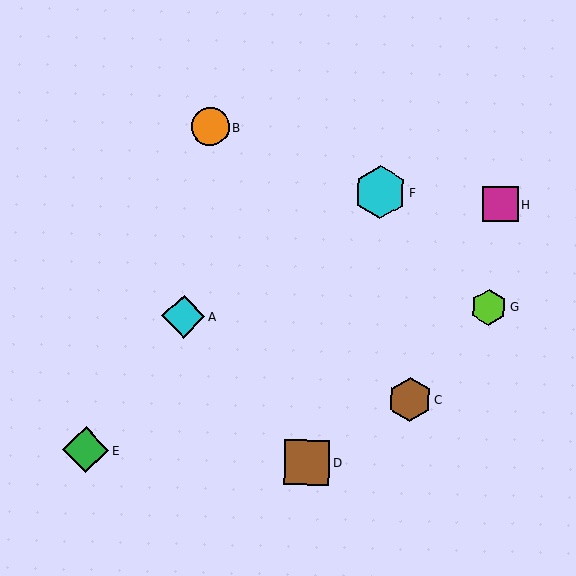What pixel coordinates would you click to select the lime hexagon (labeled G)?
Click at (489, 307) to select the lime hexagon G.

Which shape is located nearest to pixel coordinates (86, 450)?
The green diamond (labeled E) at (86, 450) is nearest to that location.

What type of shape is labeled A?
Shape A is a cyan diamond.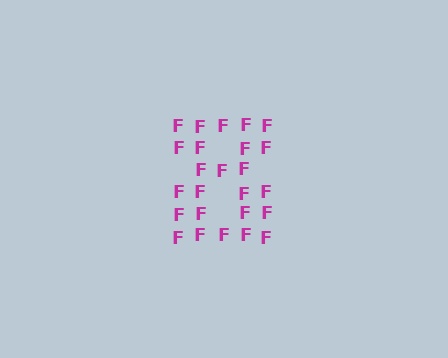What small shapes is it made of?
It is made of small letter F's.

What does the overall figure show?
The overall figure shows the digit 8.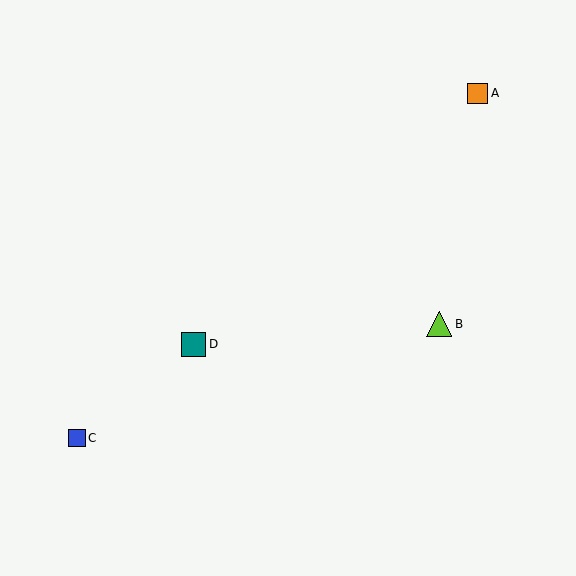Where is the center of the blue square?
The center of the blue square is at (77, 438).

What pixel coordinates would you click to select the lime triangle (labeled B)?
Click at (439, 324) to select the lime triangle B.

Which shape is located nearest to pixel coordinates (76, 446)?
The blue square (labeled C) at (77, 438) is nearest to that location.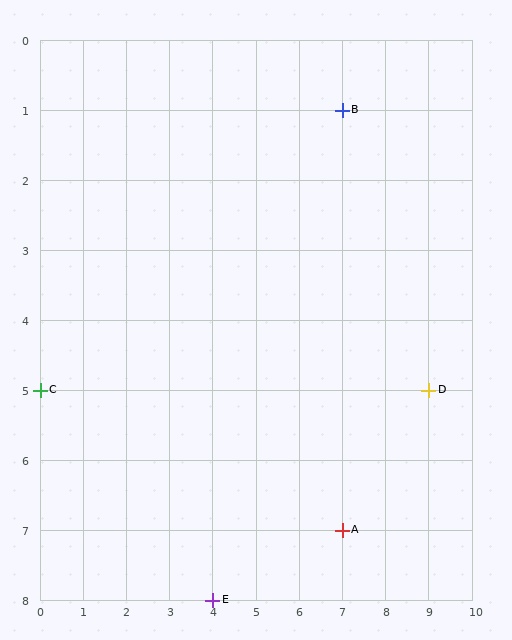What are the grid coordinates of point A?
Point A is at grid coordinates (7, 7).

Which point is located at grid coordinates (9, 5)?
Point D is at (9, 5).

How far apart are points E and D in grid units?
Points E and D are 5 columns and 3 rows apart (about 5.8 grid units diagonally).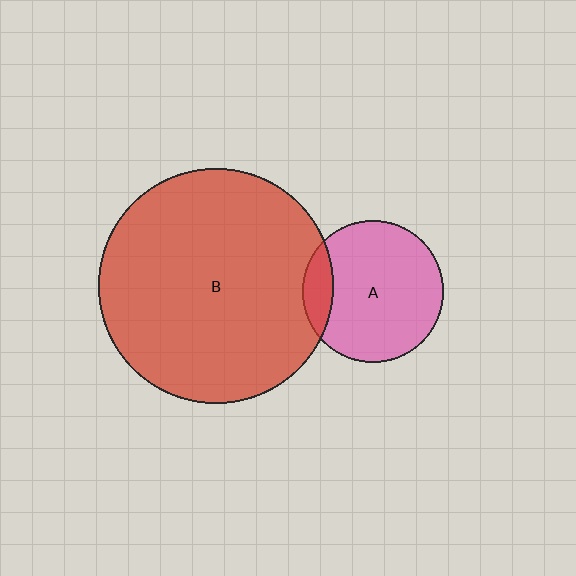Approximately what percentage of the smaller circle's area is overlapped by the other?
Approximately 15%.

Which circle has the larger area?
Circle B (red).